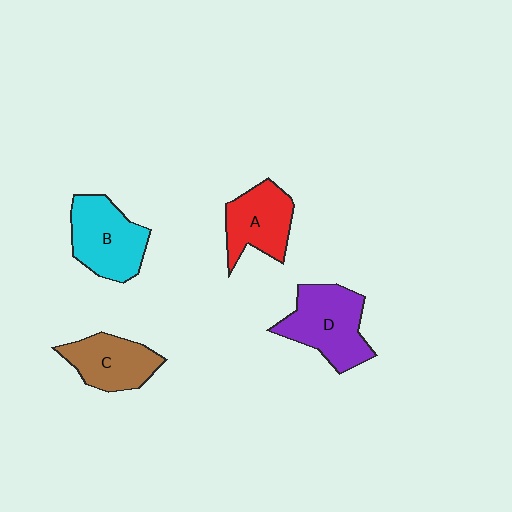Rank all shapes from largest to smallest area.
From largest to smallest: D (purple), B (cyan), A (red), C (brown).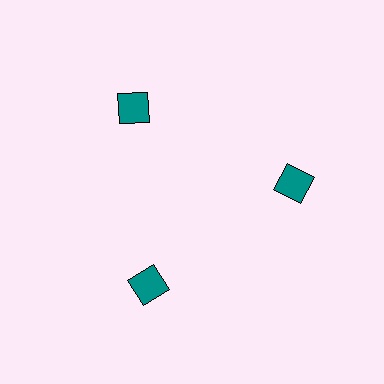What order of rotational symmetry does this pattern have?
This pattern has 3-fold rotational symmetry.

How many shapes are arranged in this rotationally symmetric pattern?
There are 3 shapes, arranged in 3 groups of 1.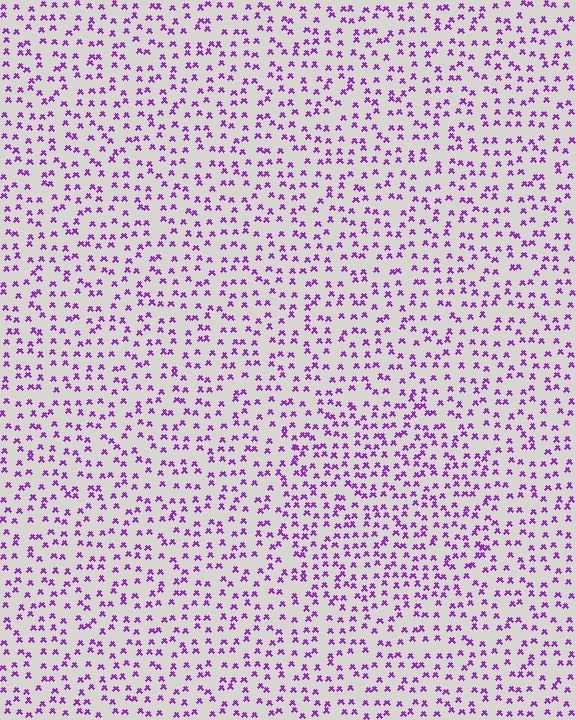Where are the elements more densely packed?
The elements are more densely packed inside the circle boundary.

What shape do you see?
I see a circle.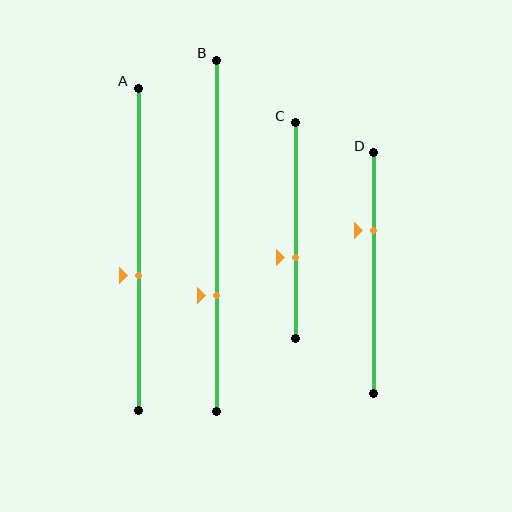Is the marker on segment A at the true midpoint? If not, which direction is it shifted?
No, the marker on segment A is shifted downward by about 8% of the segment length.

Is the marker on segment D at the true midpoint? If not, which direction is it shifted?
No, the marker on segment D is shifted upward by about 18% of the segment length.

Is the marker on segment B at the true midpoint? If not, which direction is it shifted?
No, the marker on segment B is shifted downward by about 17% of the segment length.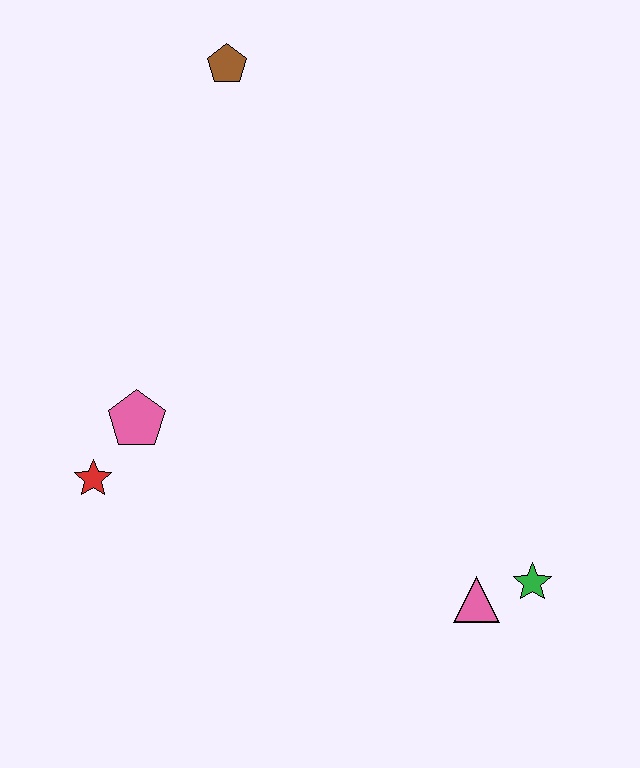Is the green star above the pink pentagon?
No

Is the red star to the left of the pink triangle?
Yes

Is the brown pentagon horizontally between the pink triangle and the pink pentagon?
Yes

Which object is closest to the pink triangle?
The green star is closest to the pink triangle.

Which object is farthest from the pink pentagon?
The green star is farthest from the pink pentagon.